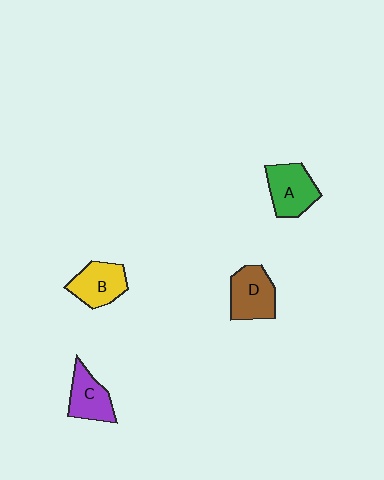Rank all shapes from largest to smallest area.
From largest to smallest: A (green), D (brown), B (yellow), C (purple).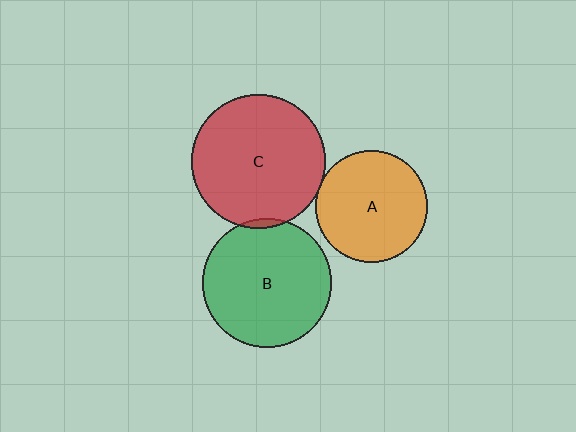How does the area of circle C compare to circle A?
Approximately 1.4 times.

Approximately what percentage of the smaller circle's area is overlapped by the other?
Approximately 5%.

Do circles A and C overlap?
Yes.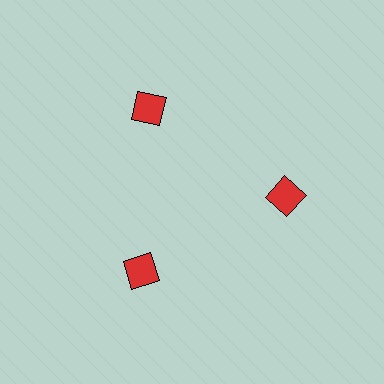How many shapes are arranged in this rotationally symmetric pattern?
There are 3 shapes, arranged in 3 groups of 1.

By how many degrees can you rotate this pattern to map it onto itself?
The pattern maps onto itself every 120 degrees of rotation.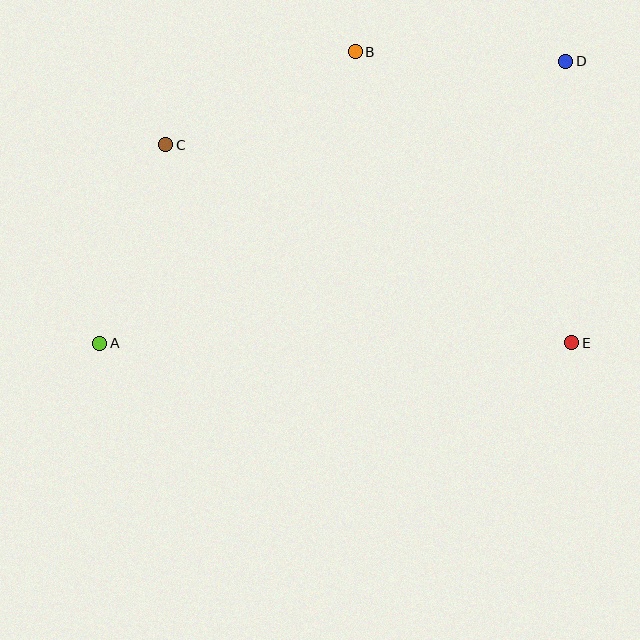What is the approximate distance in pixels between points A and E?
The distance between A and E is approximately 472 pixels.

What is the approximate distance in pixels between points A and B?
The distance between A and B is approximately 388 pixels.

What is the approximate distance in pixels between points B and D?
The distance between B and D is approximately 211 pixels.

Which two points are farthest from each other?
Points A and D are farthest from each other.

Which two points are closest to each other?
Points A and C are closest to each other.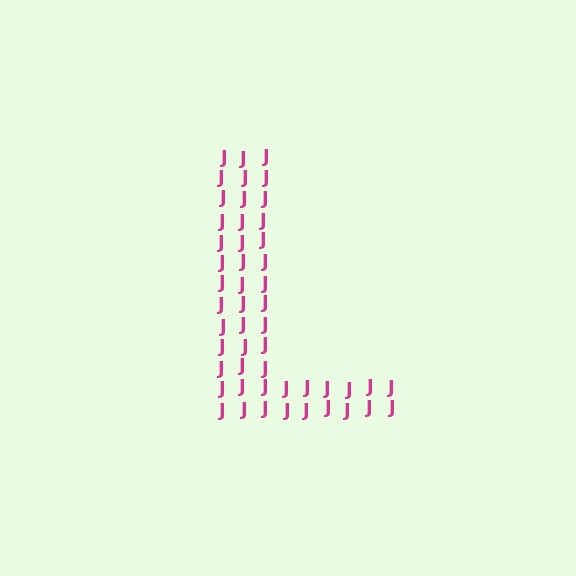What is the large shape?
The large shape is the letter L.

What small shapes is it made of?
It is made of small letter J's.